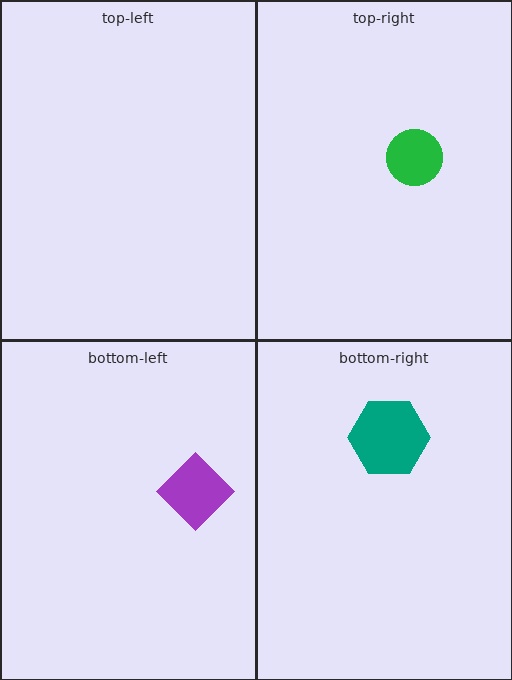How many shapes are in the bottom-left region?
1.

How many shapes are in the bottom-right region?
1.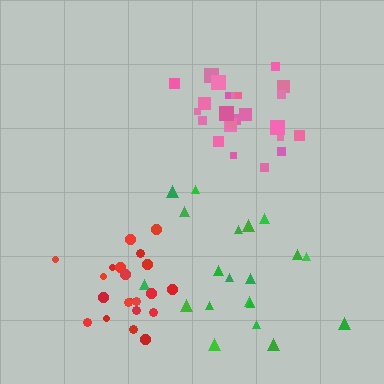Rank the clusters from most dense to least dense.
red, pink, green.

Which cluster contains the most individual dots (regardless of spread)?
Pink (25).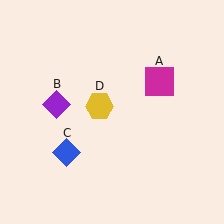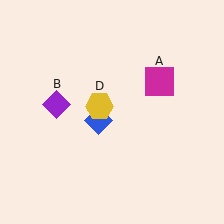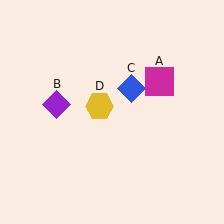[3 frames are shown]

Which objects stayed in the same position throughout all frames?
Magenta square (object A) and purple diamond (object B) and yellow hexagon (object D) remained stationary.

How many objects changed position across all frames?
1 object changed position: blue diamond (object C).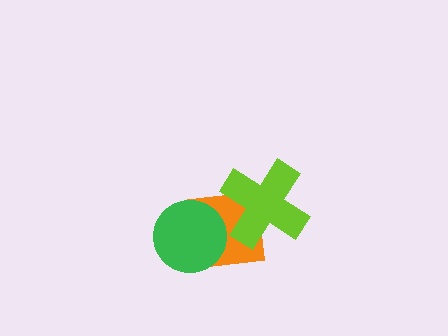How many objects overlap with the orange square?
2 objects overlap with the orange square.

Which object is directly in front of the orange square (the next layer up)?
The green circle is directly in front of the orange square.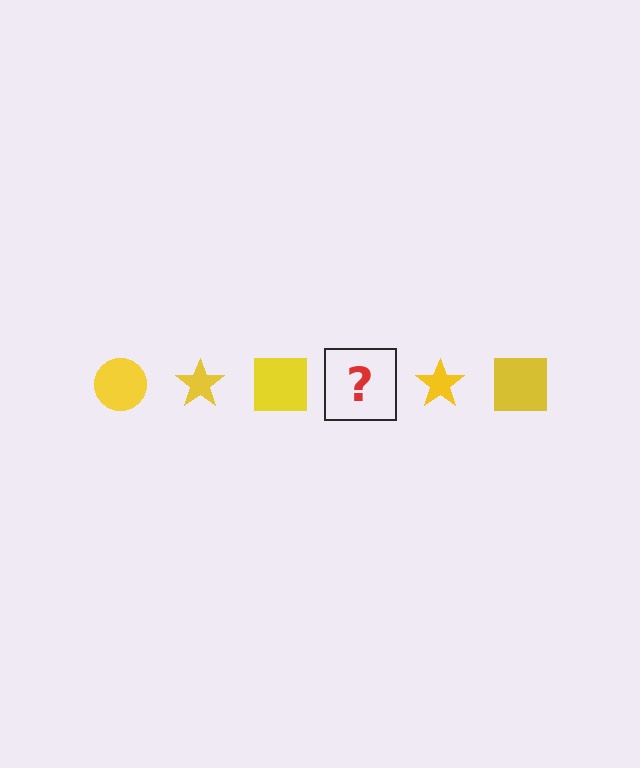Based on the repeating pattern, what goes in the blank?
The blank should be a yellow circle.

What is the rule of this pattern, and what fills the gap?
The rule is that the pattern cycles through circle, star, square shapes in yellow. The gap should be filled with a yellow circle.